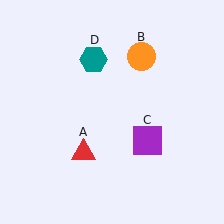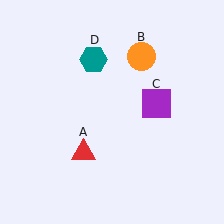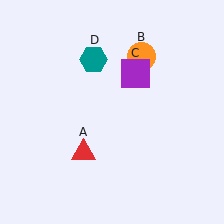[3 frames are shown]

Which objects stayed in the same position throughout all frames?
Red triangle (object A) and orange circle (object B) and teal hexagon (object D) remained stationary.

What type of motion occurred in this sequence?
The purple square (object C) rotated counterclockwise around the center of the scene.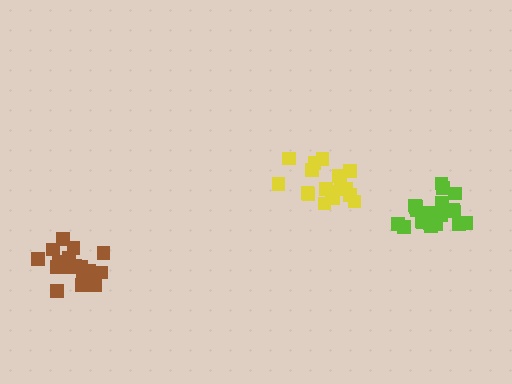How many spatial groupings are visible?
There are 3 spatial groupings.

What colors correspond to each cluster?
The clusters are colored: lime, yellow, brown.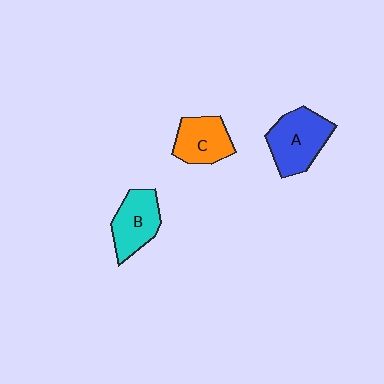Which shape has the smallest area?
Shape C (orange).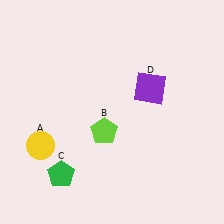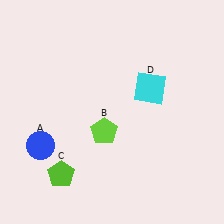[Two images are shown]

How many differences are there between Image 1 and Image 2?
There are 3 differences between the two images.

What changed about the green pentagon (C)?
In Image 1, C is green. In Image 2, it changed to lime.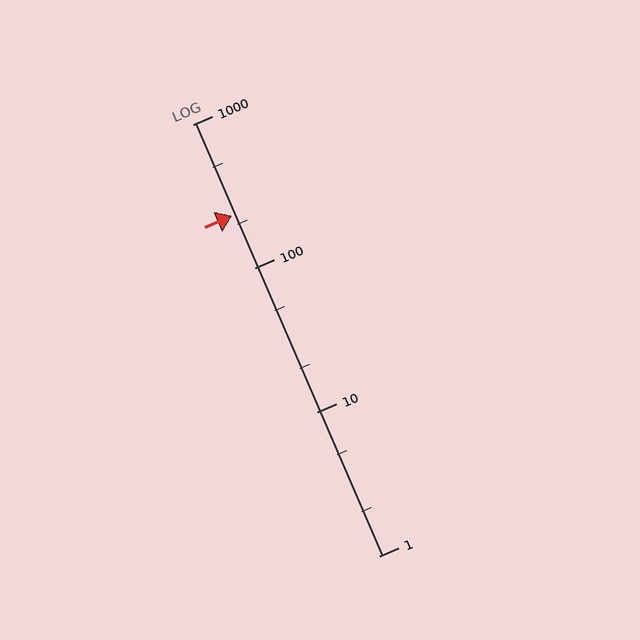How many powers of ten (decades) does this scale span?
The scale spans 3 decades, from 1 to 1000.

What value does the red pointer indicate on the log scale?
The pointer indicates approximately 230.